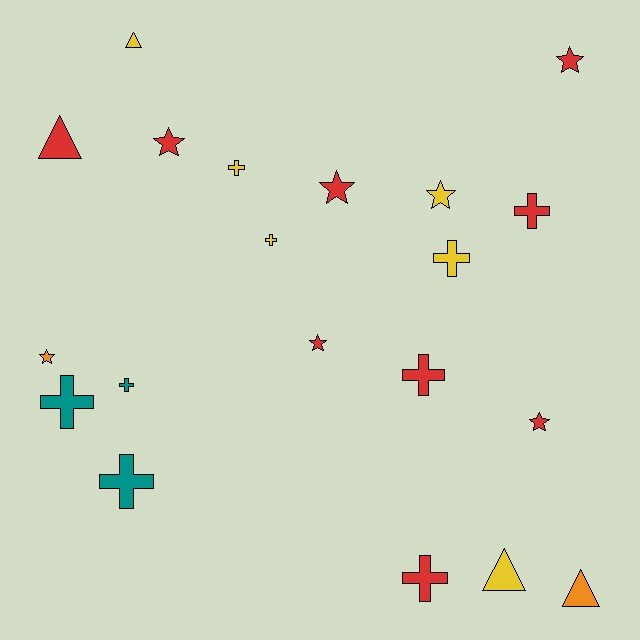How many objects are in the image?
There are 20 objects.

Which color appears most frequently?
Red, with 9 objects.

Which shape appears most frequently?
Cross, with 9 objects.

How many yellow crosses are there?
There are 3 yellow crosses.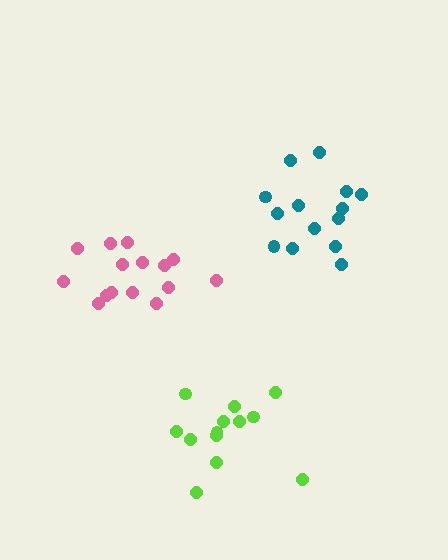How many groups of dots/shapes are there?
There are 3 groups.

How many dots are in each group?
Group 1: 14 dots, Group 2: 13 dots, Group 3: 15 dots (42 total).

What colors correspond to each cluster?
The clusters are colored: teal, lime, pink.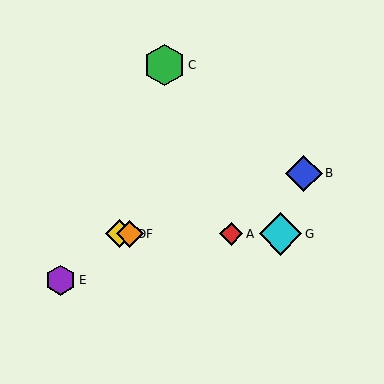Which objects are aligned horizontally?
Objects A, D, F, G are aligned horizontally.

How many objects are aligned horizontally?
4 objects (A, D, F, G) are aligned horizontally.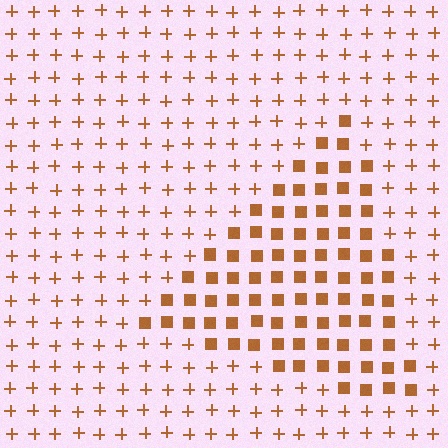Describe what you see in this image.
The image is filled with small brown elements arranged in a uniform grid. A triangle-shaped region contains squares, while the surrounding area contains plus signs. The boundary is defined purely by the change in element shape.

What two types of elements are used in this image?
The image uses squares inside the triangle region and plus signs outside it.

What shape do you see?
I see a triangle.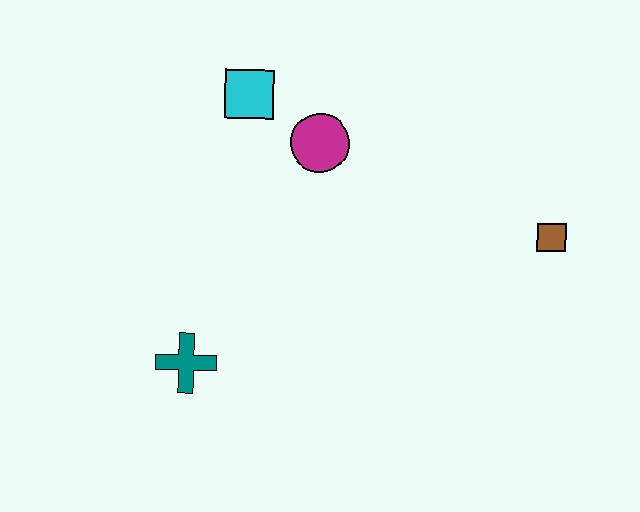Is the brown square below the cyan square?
Yes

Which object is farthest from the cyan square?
The brown square is farthest from the cyan square.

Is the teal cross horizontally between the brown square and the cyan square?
No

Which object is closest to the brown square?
The magenta circle is closest to the brown square.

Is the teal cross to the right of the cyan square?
No